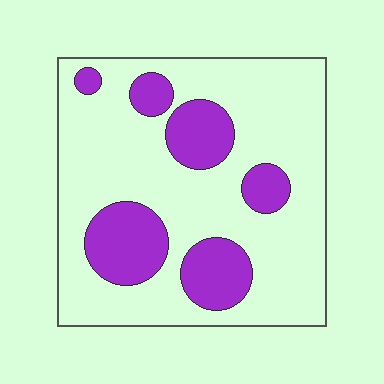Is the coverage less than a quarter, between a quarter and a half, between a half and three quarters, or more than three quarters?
Less than a quarter.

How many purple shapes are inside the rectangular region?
6.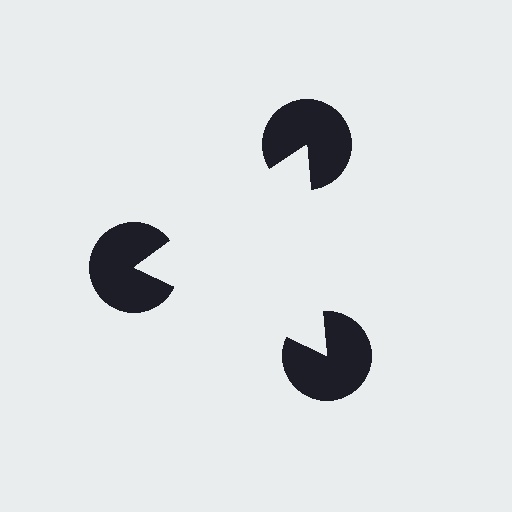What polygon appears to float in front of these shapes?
An illusory triangle — its edges are inferred from the aligned wedge cuts in the pac-man discs, not physically drawn.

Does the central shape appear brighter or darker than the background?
It typically appears slightly brighter than the background, even though no actual brightness change is drawn.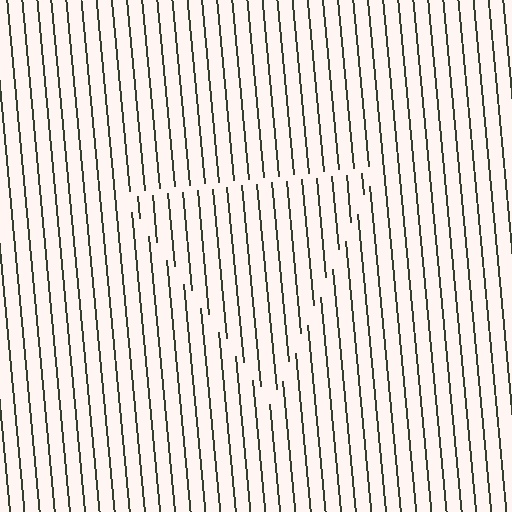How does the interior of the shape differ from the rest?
The interior of the shape contains the same grating, shifted by half a period — the contour is defined by the phase discontinuity where line-ends from the inner and outer gratings abut.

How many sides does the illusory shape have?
3 sides — the line-ends trace a triangle.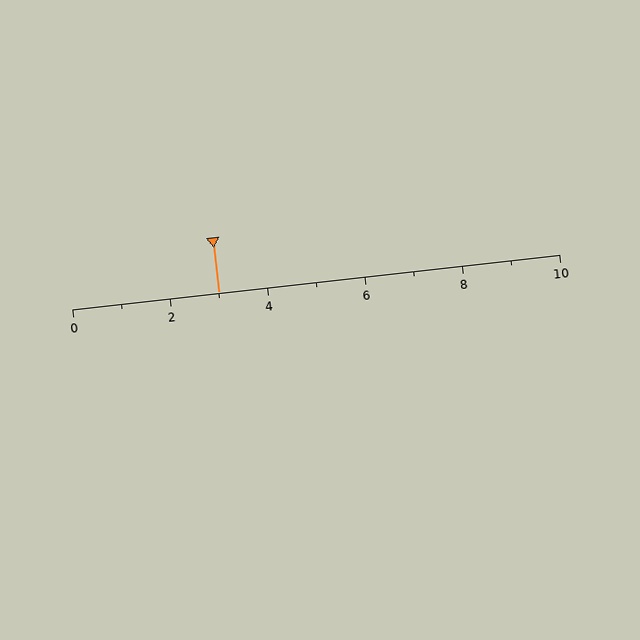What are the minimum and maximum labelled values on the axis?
The axis runs from 0 to 10.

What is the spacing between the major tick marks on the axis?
The major ticks are spaced 2 apart.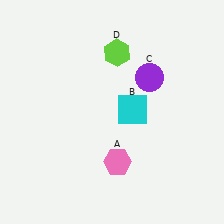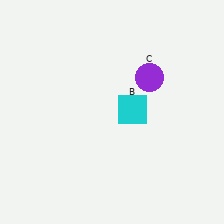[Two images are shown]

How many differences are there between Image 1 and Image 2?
There are 2 differences between the two images.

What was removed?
The lime hexagon (D), the pink hexagon (A) were removed in Image 2.